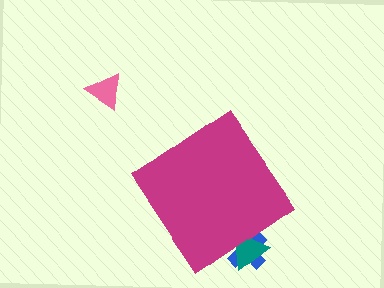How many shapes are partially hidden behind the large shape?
2 shapes are partially hidden.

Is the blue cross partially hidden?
Yes, the blue cross is partially hidden behind the magenta diamond.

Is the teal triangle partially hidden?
Yes, the teal triangle is partially hidden behind the magenta diamond.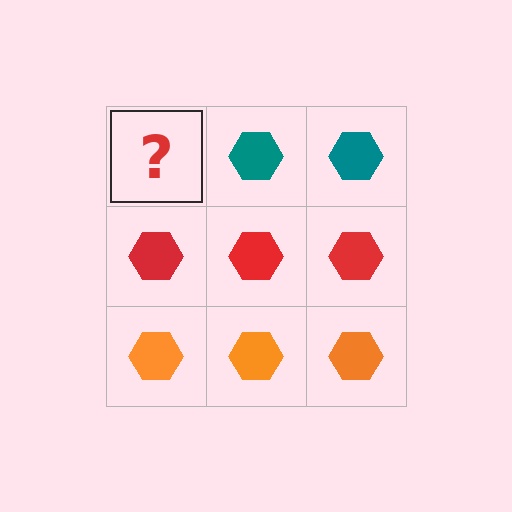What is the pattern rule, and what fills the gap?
The rule is that each row has a consistent color. The gap should be filled with a teal hexagon.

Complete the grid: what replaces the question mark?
The question mark should be replaced with a teal hexagon.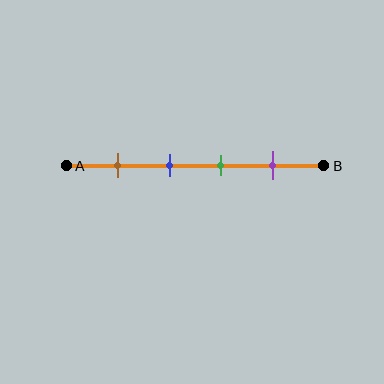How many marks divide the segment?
There are 4 marks dividing the segment.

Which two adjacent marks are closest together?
The blue and green marks are the closest adjacent pair.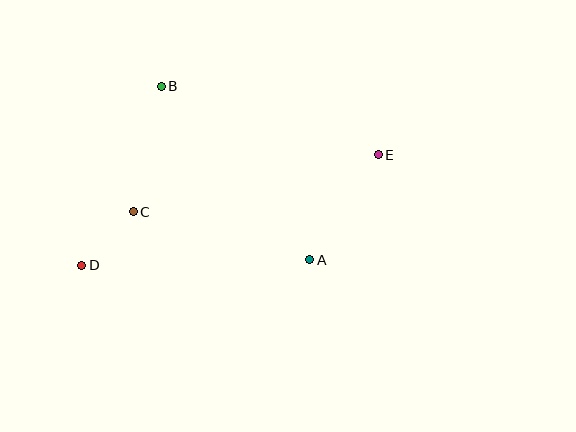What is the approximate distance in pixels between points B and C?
The distance between B and C is approximately 129 pixels.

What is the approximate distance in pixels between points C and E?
The distance between C and E is approximately 251 pixels.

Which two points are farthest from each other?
Points D and E are farthest from each other.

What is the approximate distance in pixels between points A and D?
The distance between A and D is approximately 228 pixels.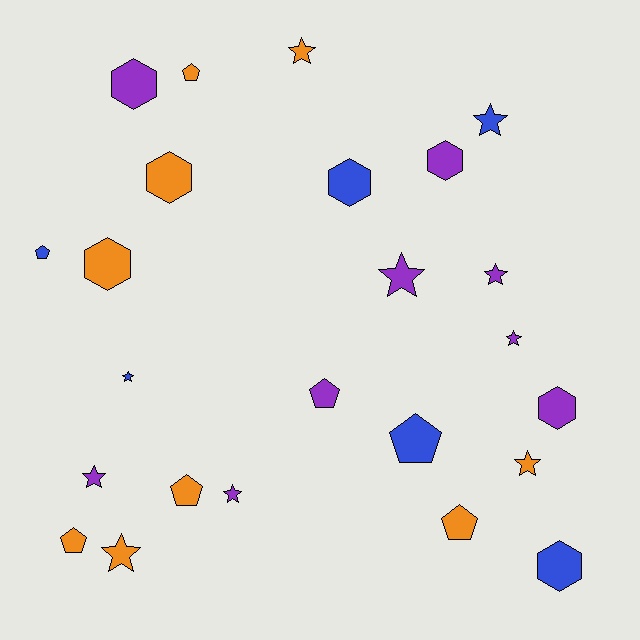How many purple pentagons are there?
There is 1 purple pentagon.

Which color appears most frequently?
Purple, with 9 objects.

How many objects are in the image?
There are 24 objects.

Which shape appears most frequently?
Star, with 10 objects.